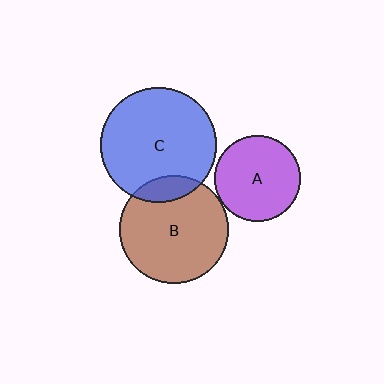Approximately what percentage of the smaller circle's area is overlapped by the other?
Approximately 15%.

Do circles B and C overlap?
Yes.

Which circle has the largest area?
Circle C (blue).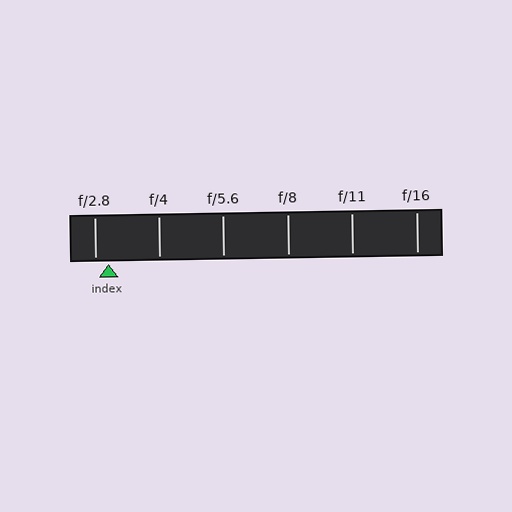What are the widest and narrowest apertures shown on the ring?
The widest aperture shown is f/2.8 and the narrowest is f/16.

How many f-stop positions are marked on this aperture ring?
There are 6 f-stop positions marked.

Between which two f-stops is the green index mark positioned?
The index mark is between f/2.8 and f/4.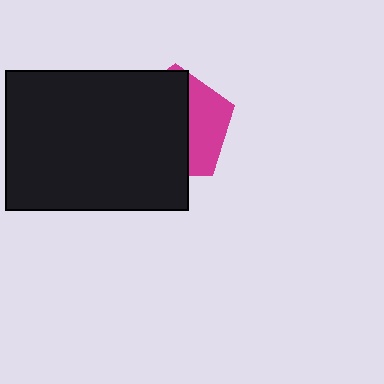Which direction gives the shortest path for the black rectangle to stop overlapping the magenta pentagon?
Moving left gives the shortest separation.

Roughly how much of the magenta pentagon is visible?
A small part of it is visible (roughly 35%).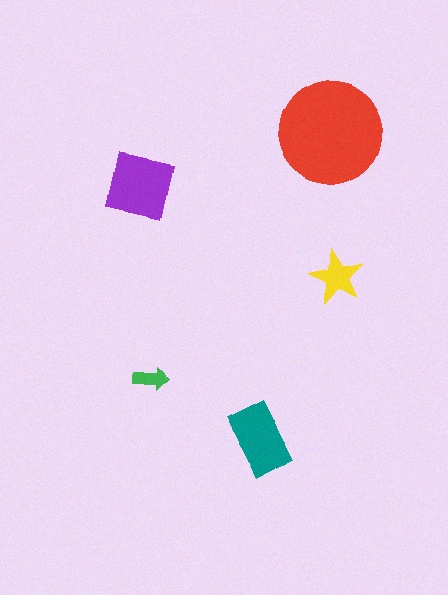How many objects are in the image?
There are 5 objects in the image.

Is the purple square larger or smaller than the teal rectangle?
Larger.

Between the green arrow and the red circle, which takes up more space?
The red circle.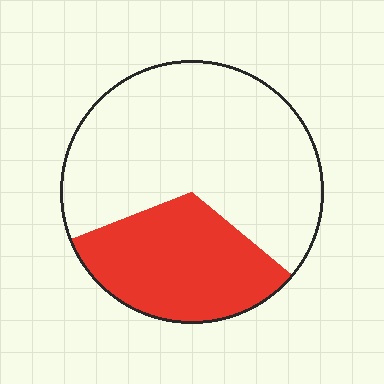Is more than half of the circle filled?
No.